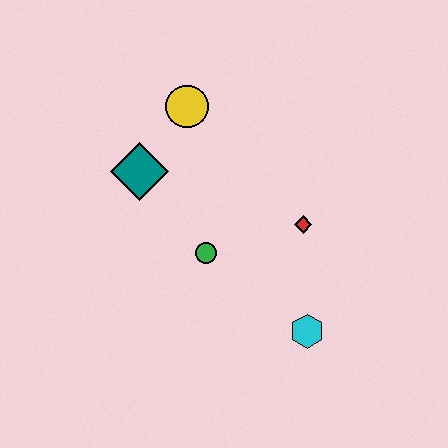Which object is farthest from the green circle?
The yellow circle is farthest from the green circle.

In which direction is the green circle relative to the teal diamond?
The green circle is below the teal diamond.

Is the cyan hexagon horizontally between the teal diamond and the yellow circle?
No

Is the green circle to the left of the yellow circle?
No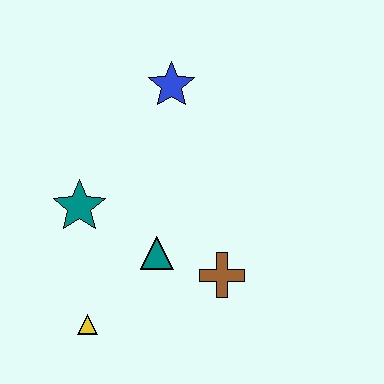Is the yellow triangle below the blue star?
Yes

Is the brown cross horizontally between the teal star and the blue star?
No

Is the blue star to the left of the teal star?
No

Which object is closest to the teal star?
The teal triangle is closest to the teal star.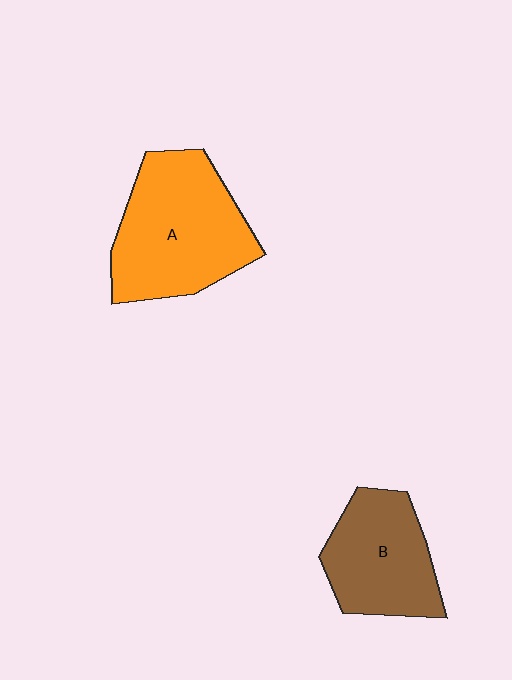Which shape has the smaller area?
Shape B (brown).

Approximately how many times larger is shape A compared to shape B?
Approximately 1.4 times.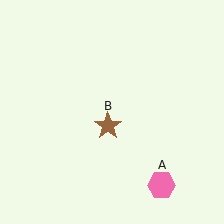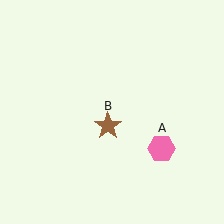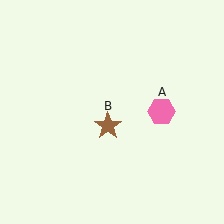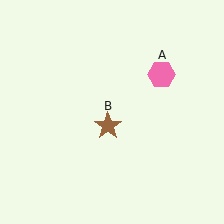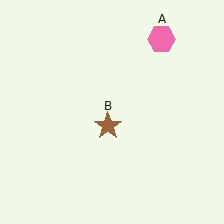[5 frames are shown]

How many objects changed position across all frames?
1 object changed position: pink hexagon (object A).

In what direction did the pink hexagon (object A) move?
The pink hexagon (object A) moved up.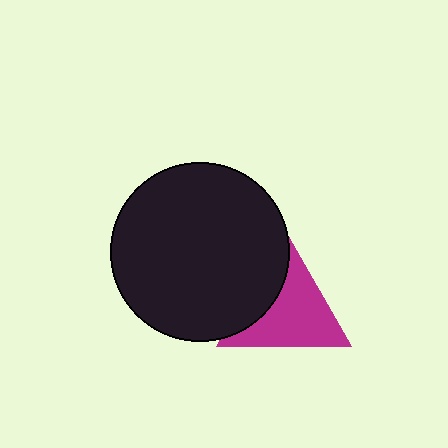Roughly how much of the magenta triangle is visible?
Most of it is visible (roughly 68%).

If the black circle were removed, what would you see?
You would see the complete magenta triangle.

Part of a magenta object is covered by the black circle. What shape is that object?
It is a triangle.